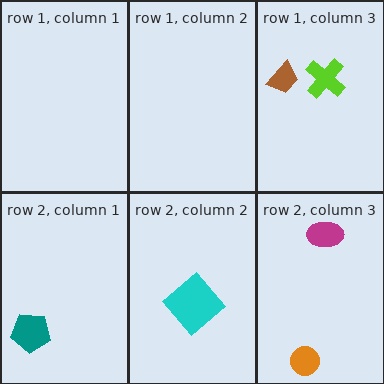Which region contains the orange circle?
The row 2, column 3 region.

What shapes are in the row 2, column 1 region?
The teal pentagon.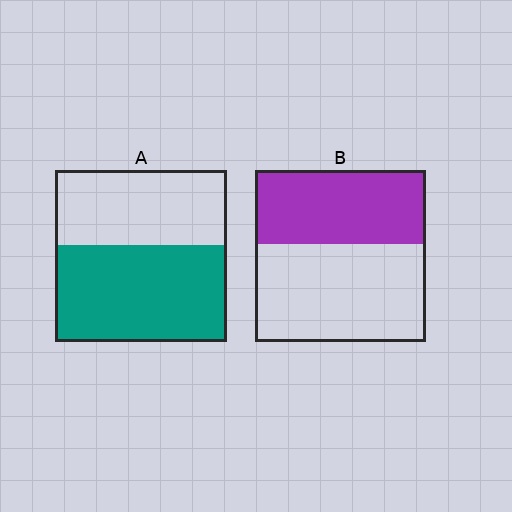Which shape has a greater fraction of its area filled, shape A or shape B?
Shape A.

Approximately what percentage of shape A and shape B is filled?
A is approximately 55% and B is approximately 45%.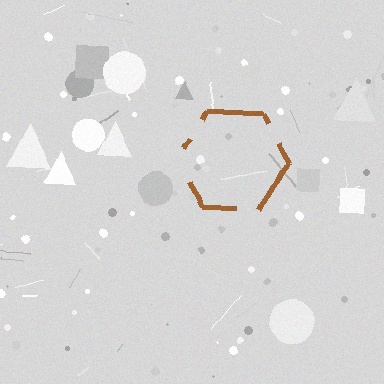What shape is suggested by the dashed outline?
The dashed outline suggests a hexagon.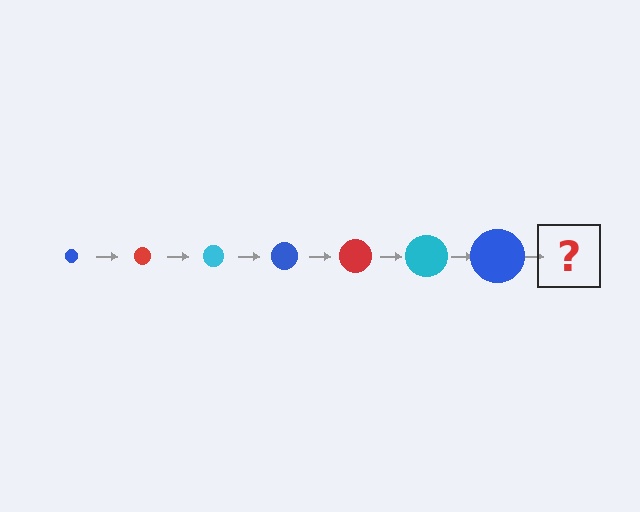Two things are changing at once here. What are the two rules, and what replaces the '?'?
The two rules are that the circle grows larger each step and the color cycles through blue, red, and cyan. The '?' should be a red circle, larger than the previous one.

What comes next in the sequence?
The next element should be a red circle, larger than the previous one.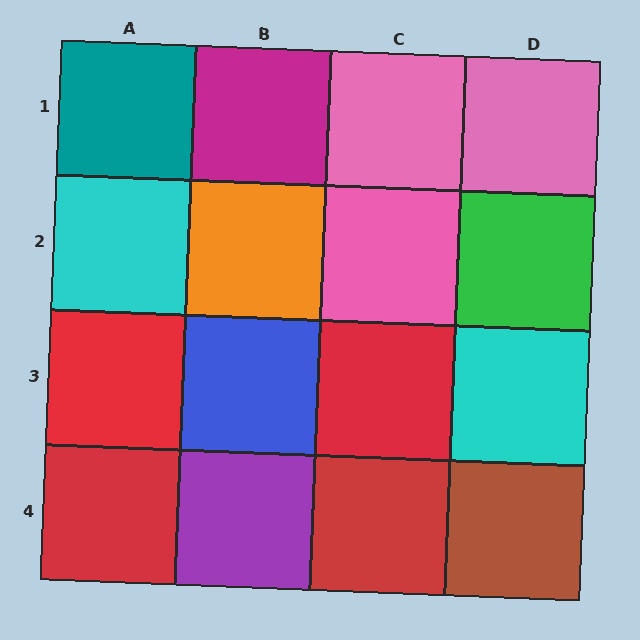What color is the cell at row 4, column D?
Brown.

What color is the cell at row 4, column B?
Purple.